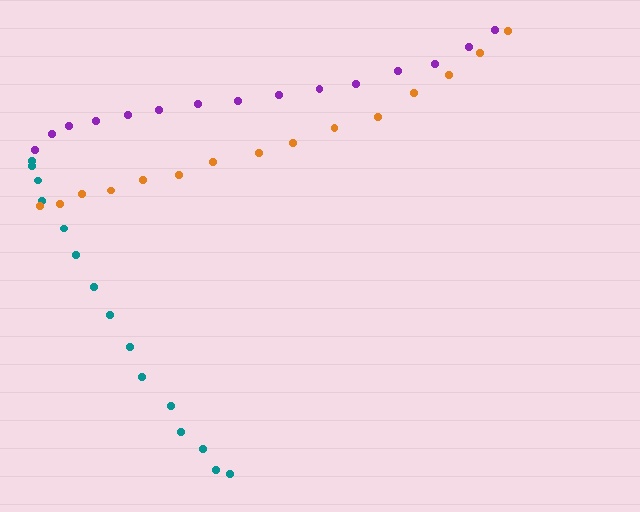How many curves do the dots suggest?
There are 3 distinct paths.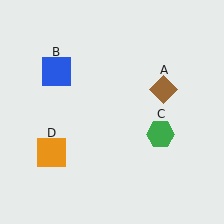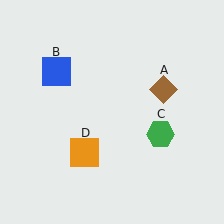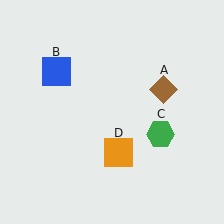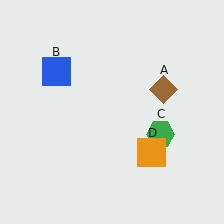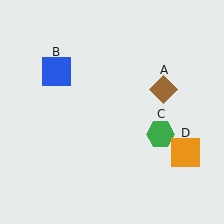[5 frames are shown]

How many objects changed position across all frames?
1 object changed position: orange square (object D).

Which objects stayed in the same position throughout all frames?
Brown diamond (object A) and blue square (object B) and green hexagon (object C) remained stationary.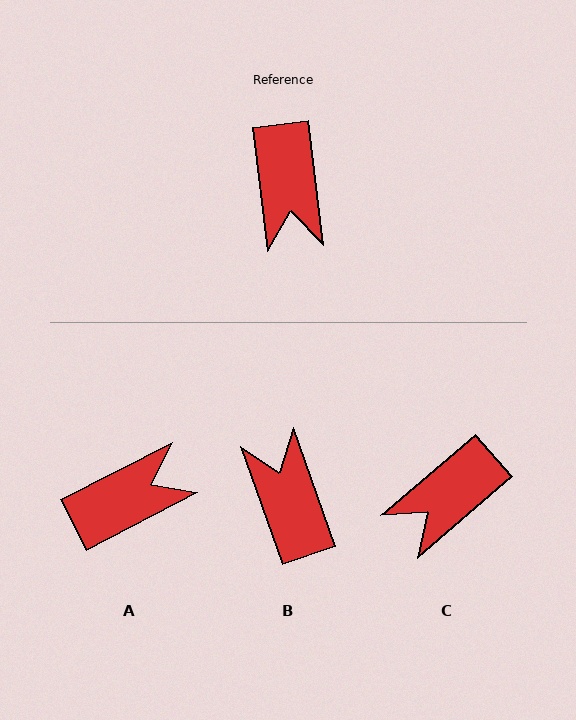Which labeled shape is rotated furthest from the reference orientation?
B, about 167 degrees away.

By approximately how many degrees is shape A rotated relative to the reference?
Approximately 111 degrees counter-clockwise.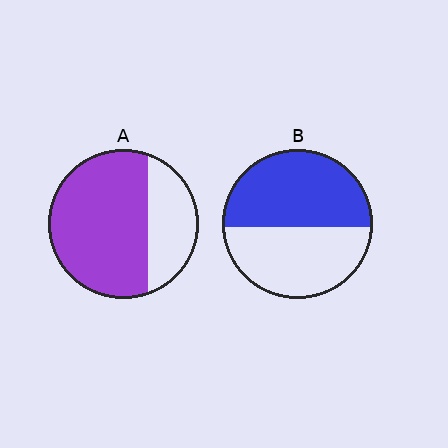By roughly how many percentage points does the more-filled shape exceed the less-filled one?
By roughly 20 percentage points (A over B).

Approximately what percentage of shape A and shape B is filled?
A is approximately 70% and B is approximately 55%.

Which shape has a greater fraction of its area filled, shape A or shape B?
Shape A.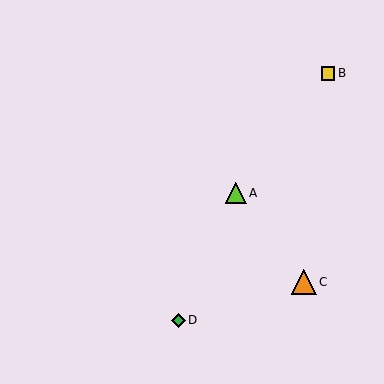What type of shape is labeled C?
Shape C is an orange triangle.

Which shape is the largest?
The orange triangle (labeled C) is the largest.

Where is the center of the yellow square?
The center of the yellow square is at (328, 73).